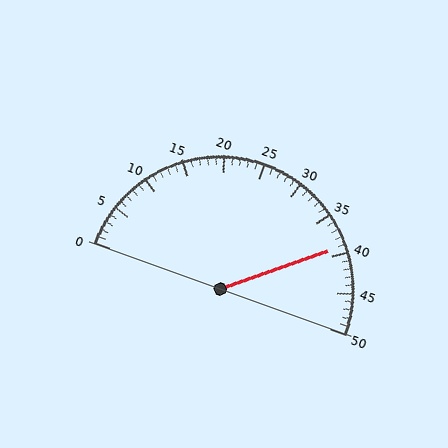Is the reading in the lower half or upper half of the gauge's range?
The reading is in the upper half of the range (0 to 50).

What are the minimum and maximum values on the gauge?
The gauge ranges from 0 to 50.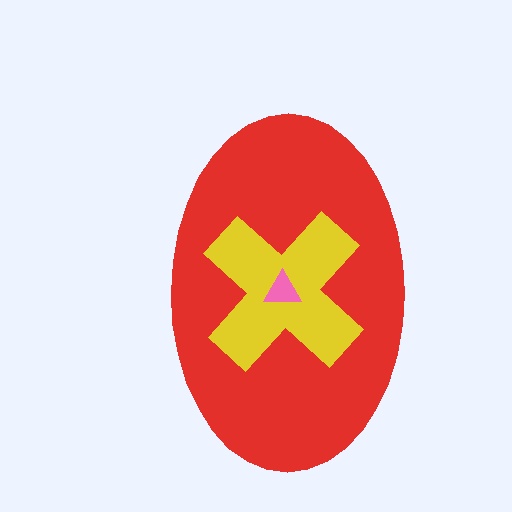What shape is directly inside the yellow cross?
The pink triangle.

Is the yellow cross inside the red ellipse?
Yes.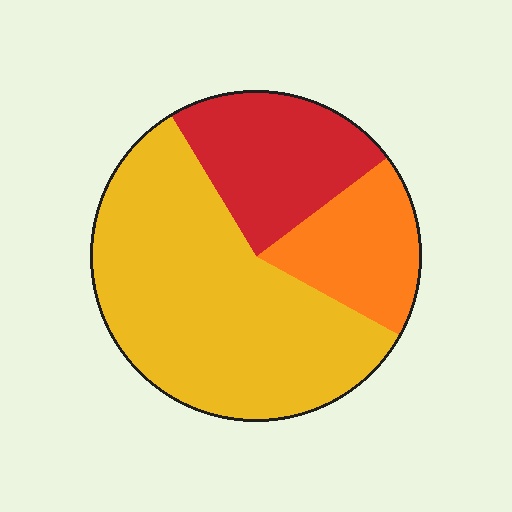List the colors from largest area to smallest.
From largest to smallest: yellow, red, orange.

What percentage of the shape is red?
Red covers 23% of the shape.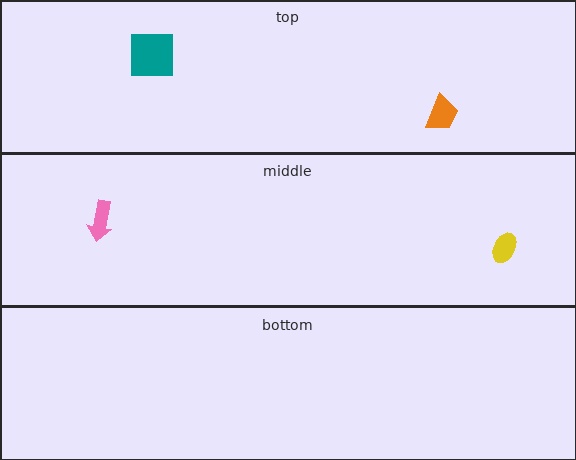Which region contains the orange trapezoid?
The top region.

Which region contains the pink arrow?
The middle region.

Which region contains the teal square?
The top region.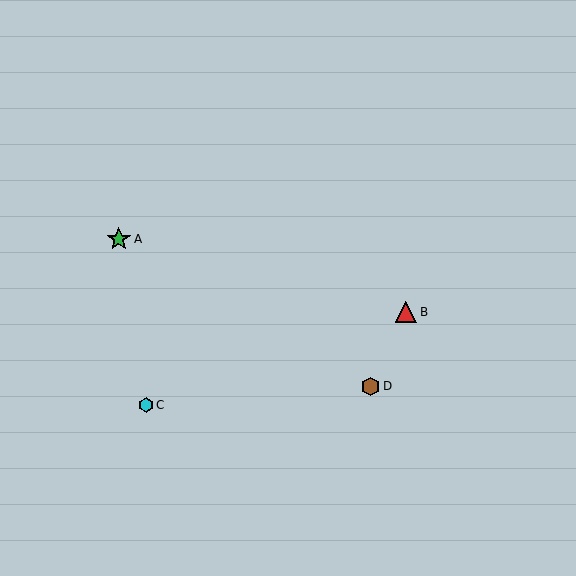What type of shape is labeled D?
Shape D is a brown hexagon.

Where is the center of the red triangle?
The center of the red triangle is at (406, 312).